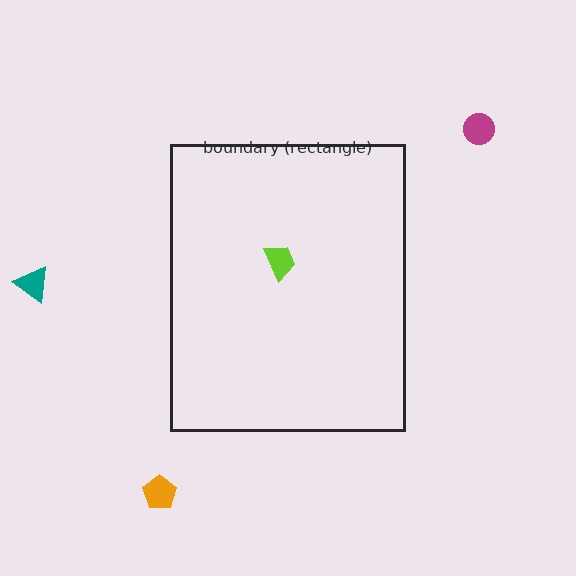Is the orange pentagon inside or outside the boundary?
Outside.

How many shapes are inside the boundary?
1 inside, 3 outside.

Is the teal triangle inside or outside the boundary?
Outside.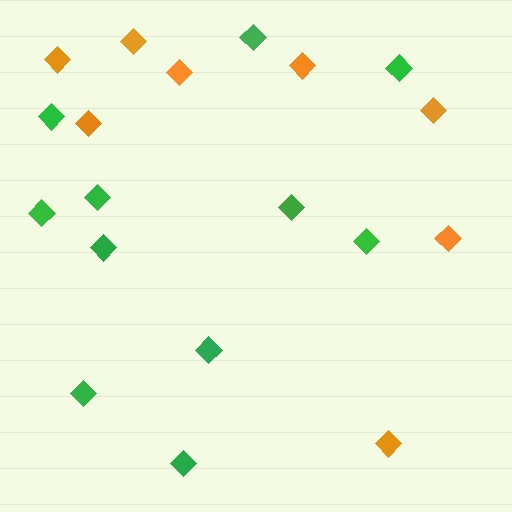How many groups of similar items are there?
There are 2 groups: one group of green diamonds (11) and one group of orange diamonds (8).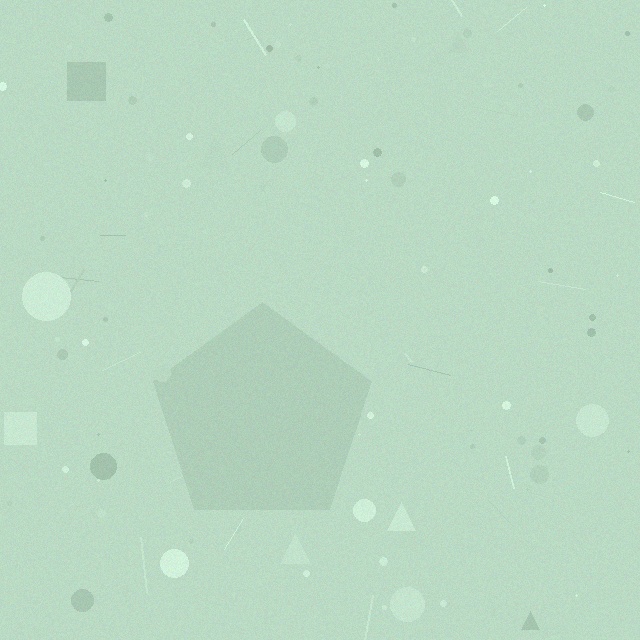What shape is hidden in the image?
A pentagon is hidden in the image.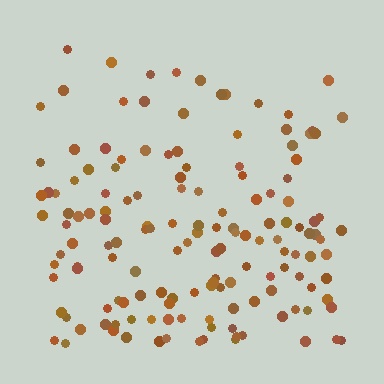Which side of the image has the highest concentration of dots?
The bottom.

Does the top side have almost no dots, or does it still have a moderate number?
Still a moderate number, just noticeably fewer than the bottom.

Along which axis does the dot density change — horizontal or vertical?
Vertical.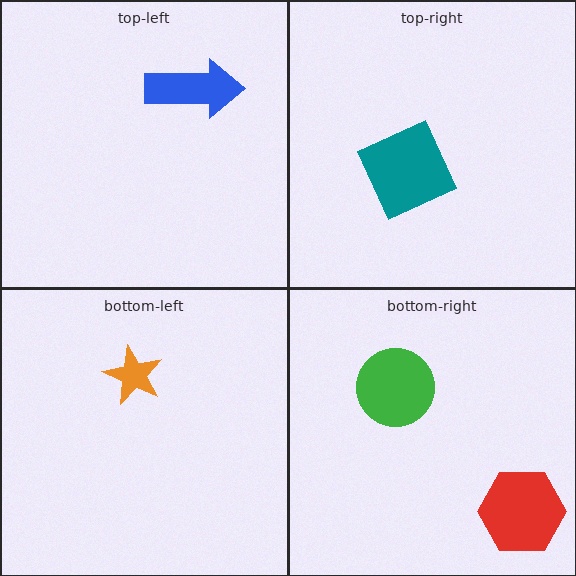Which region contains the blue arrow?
The top-left region.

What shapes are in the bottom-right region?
The red hexagon, the green circle.